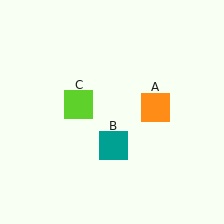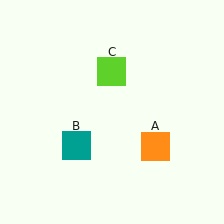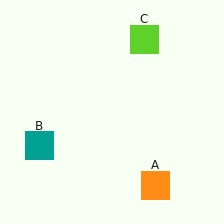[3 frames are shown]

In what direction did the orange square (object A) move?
The orange square (object A) moved down.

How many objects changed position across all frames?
3 objects changed position: orange square (object A), teal square (object B), lime square (object C).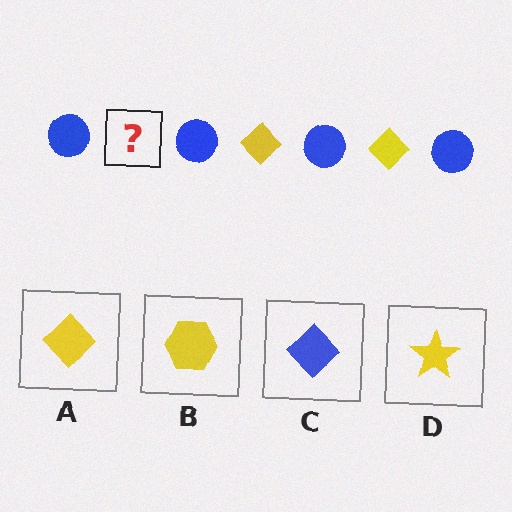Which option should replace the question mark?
Option A.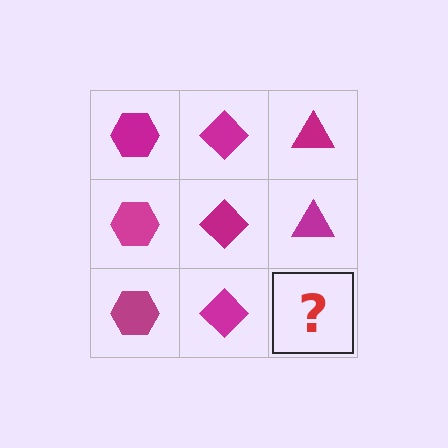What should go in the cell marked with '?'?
The missing cell should contain a magenta triangle.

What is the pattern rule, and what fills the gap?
The rule is that each column has a consistent shape. The gap should be filled with a magenta triangle.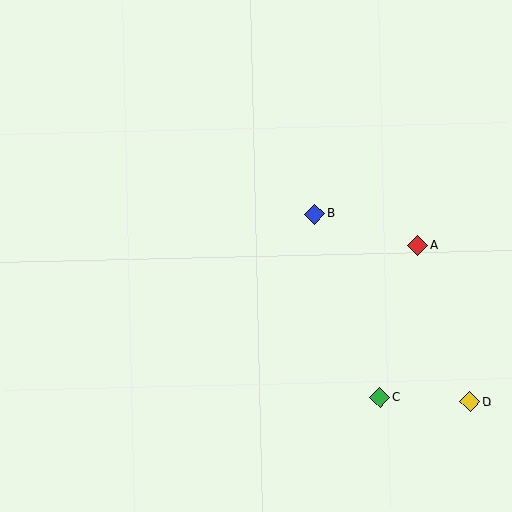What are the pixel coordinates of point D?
Point D is at (470, 402).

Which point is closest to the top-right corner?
Point A is closest to the top-right corner.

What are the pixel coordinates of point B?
Point B is at (315, 214).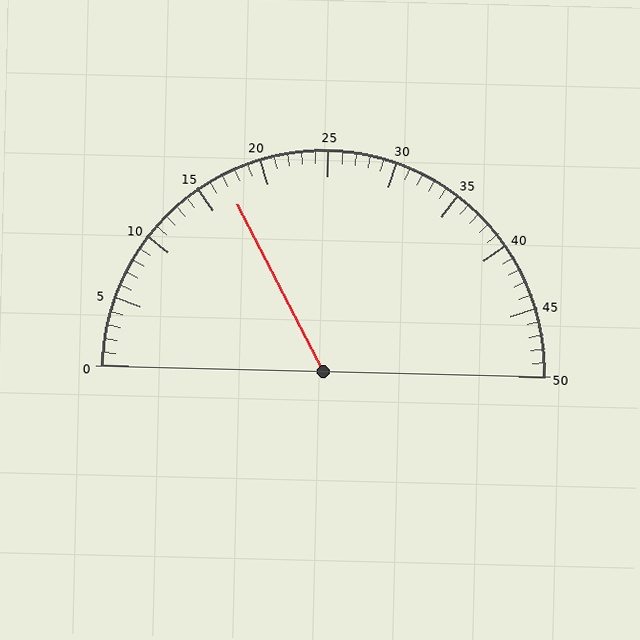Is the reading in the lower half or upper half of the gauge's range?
The reading is in the lower half of the range (0 to 50).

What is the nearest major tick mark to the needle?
The nearest major tick mark is 15.